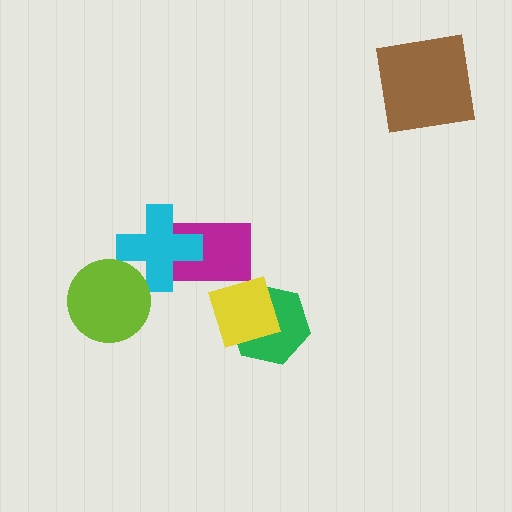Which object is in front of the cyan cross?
The lime circle is in front of the cyan cross.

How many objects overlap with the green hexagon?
1 object overlaps with the green hexagon.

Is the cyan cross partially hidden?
Yes, it is partially covered by another shape.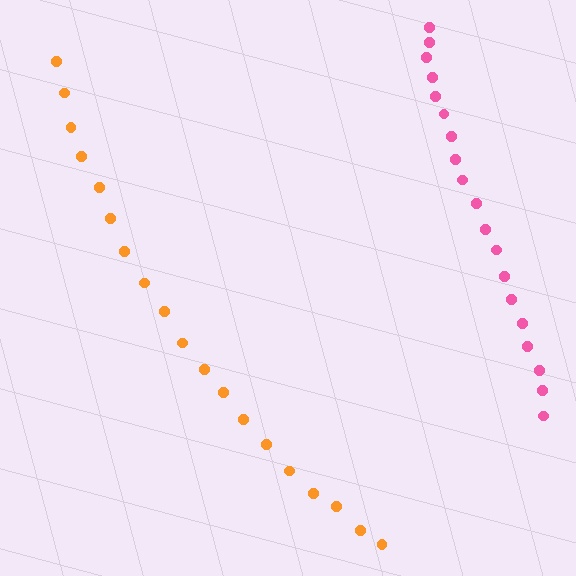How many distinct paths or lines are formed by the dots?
There are 2 distinct paths.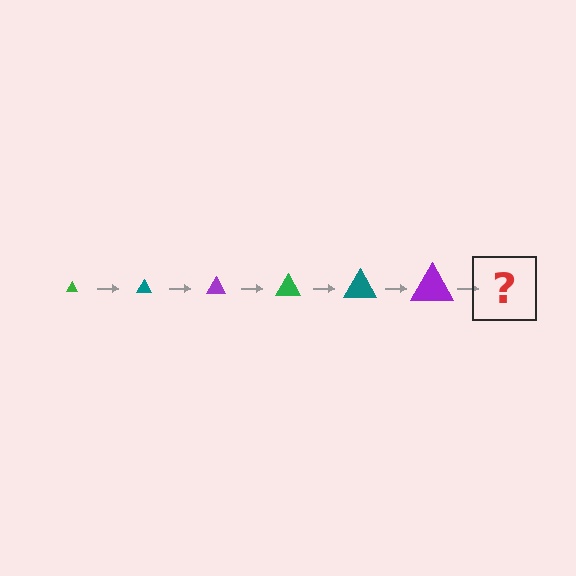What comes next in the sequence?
The next element should be a green triangle, larger than the previous one.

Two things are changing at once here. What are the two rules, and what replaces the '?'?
The two rules are that the triangle grows larger each step and the color cycles through green, teal, and purple. The '?' should be a green triangle, larger than the previous one.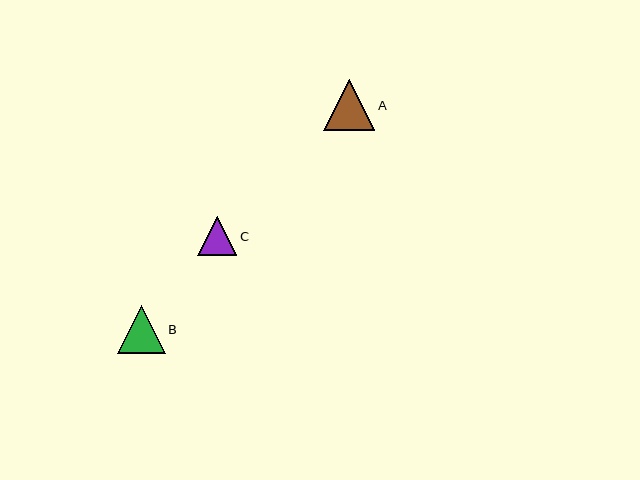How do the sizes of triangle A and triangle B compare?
Triangle A and triangle B are approximately the same size.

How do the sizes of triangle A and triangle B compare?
Triangle A and triangle B are approximately the same size.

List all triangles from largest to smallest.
From largest to smallest: A, B, C.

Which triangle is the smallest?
Triangle C is the smallest with a size of approximately 40 pixels.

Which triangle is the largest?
Triangle A is the largest with a size of approximately 51 pixels.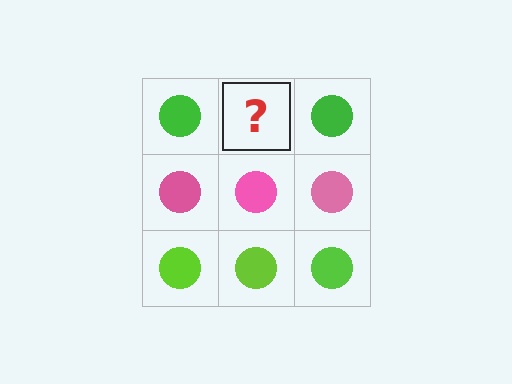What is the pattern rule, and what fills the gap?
The rule is that each row has a consistent color. The gap should be filled with a green circle.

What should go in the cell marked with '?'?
The missing cell should contain a green circle.